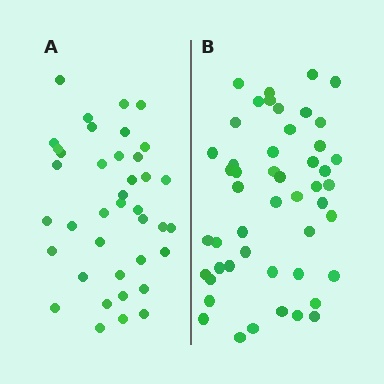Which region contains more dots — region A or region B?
Region B (the right region) has more dots.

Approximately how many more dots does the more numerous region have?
Region B has roughly 10 or so more dots than region A.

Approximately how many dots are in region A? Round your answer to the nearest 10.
About 40 dots. (The exact count is 39, which rounds to 40.)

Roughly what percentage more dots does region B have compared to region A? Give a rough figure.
About 25% more.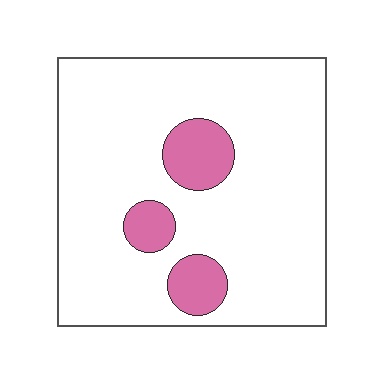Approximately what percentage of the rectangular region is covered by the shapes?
Approximately 15%.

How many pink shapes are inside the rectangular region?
3.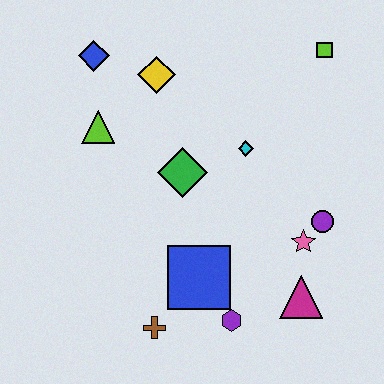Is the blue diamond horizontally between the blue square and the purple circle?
No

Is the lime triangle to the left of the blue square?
Yes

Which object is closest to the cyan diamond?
The green diamond is closest to the cyan diamond.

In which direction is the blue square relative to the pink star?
The blue square is to the left of the pink star.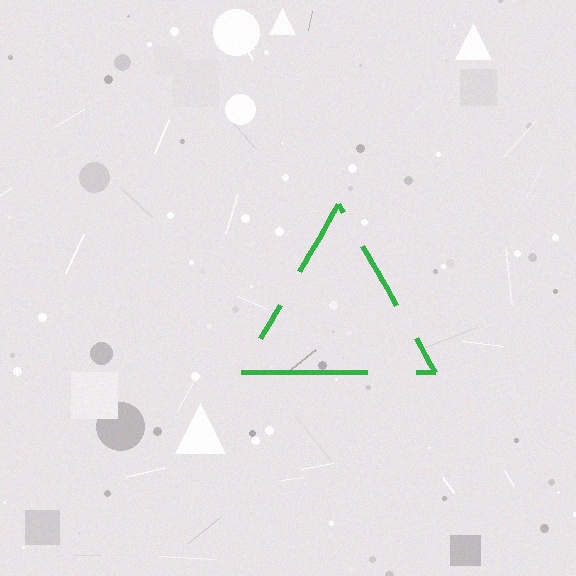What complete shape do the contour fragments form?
The contour fragments form a triangle.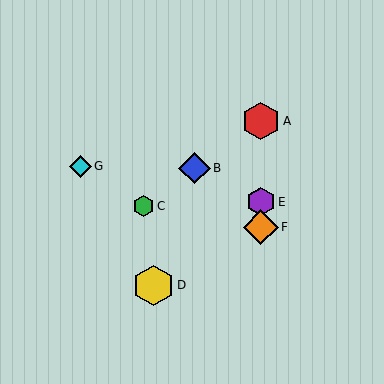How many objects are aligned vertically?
3 objects (A, E, F) are aligned vertically.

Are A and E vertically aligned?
Yes, both are at x≈261.